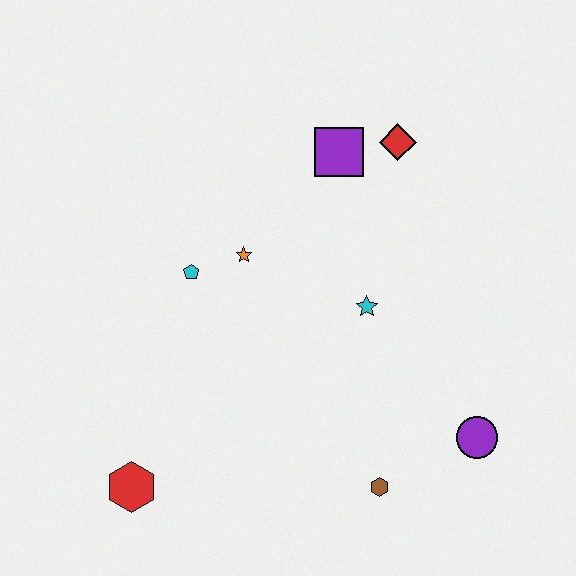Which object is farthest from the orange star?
The purple circle is farthest from the orange star.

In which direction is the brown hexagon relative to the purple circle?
The brown hexagon is to the left of the purple circle.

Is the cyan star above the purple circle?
Yes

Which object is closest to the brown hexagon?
The purple circle is closest to the brown hexagon.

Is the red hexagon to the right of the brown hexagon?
No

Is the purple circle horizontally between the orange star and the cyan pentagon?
No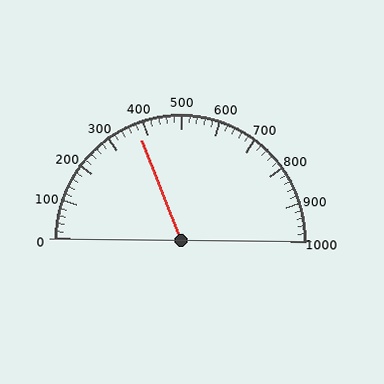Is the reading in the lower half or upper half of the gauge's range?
The reading is in the lower half of the range (0 to 1000).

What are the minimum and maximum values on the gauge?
The gauge ranges from 0 to 1000.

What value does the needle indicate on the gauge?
The needle indicates approximately 380.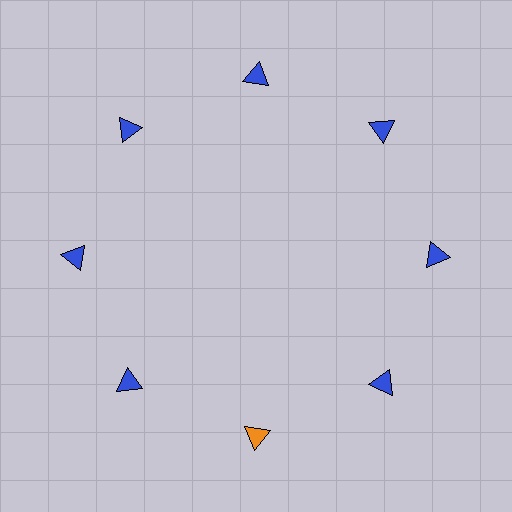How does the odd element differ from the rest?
It has a different color: orange instead of blue.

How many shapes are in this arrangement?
There are 8 shapes arranged in a ring pattern.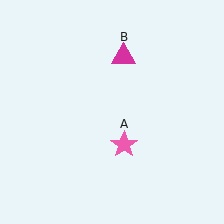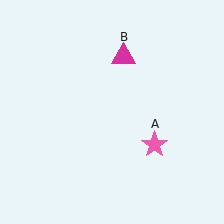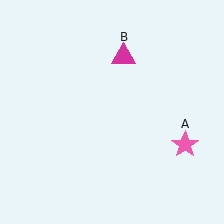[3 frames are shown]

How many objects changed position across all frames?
1 object changed position: pink star (object A).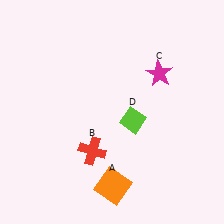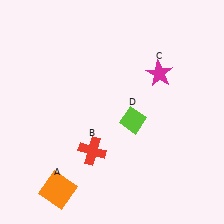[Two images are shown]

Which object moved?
The orange square (A) moved left.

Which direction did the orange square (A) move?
The orange square (A) moved left.